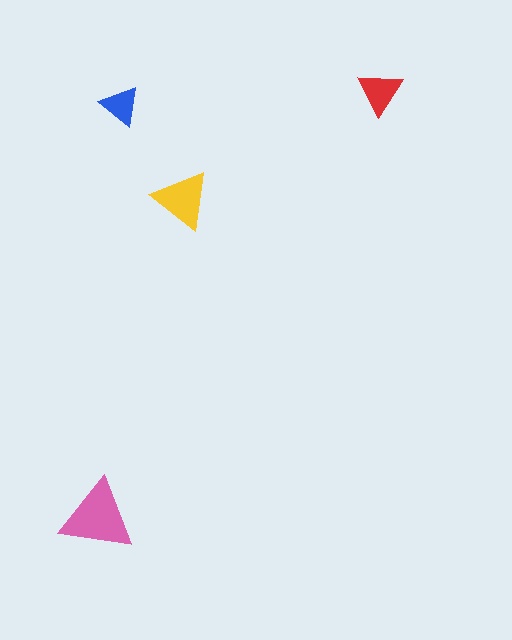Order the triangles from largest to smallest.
the pink one, the yellow one, the red one, the blue one.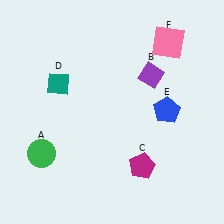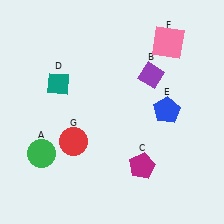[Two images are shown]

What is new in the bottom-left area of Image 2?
A red circle (G) was added in the bottom-left area of Image 2.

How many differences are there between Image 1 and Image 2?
There is 1 difference between the two images.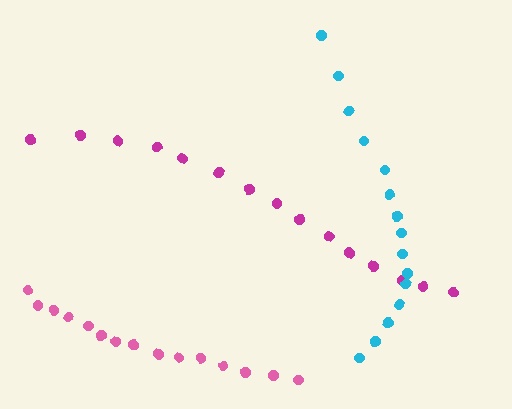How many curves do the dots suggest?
There are 3 distinct paths.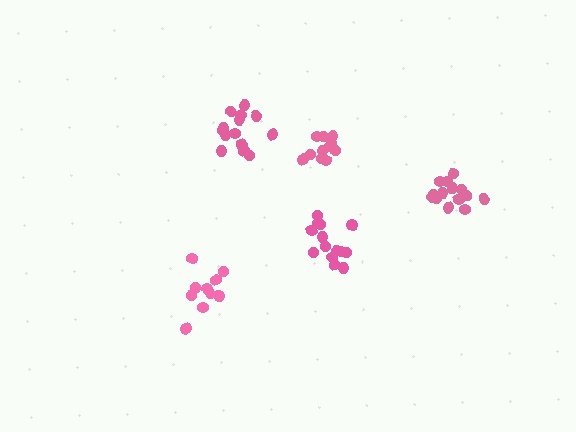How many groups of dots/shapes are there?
There are 5 groups.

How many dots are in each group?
Group 1: 11 dots, Group 2: 14 dots, Group 3: 10 dots, Group 4: 14 dots, Group 5: 14 dots (63 total).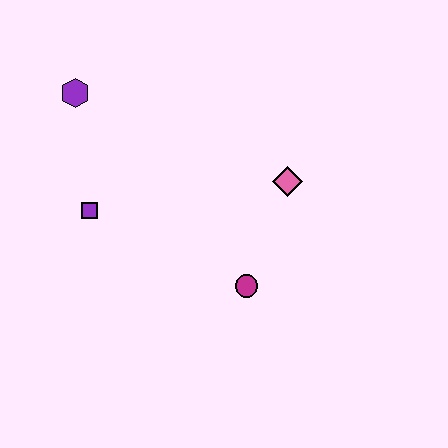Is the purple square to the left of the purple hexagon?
No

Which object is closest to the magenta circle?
The pink diamond is closest to the magenta circle.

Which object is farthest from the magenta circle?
The purple hexagon is farthest from the magenta circle.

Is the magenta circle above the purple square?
No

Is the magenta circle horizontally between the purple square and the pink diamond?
Yes